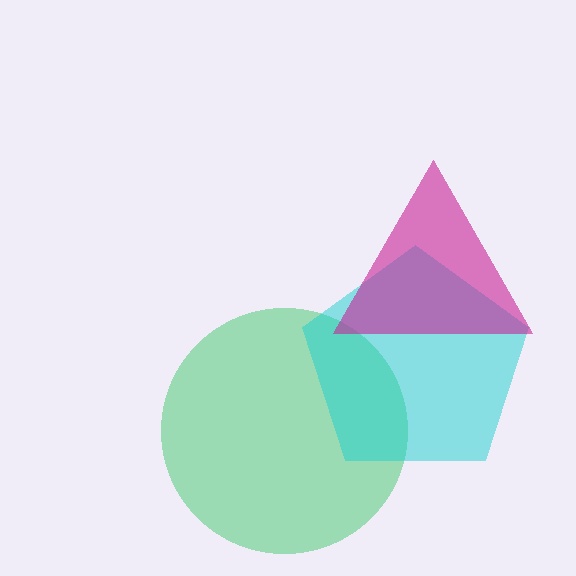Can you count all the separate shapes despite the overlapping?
Yes, there are 3 separate shapes.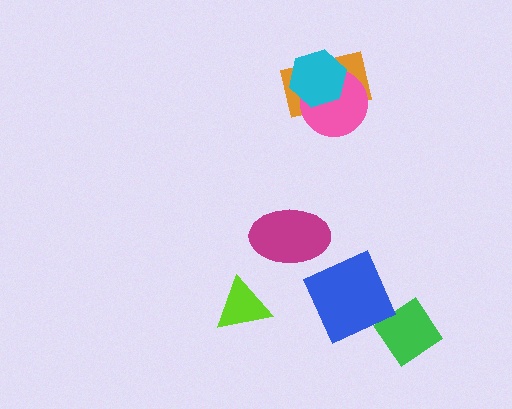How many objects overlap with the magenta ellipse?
0 objects overlap with the magenta ellipse.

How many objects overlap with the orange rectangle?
2 objects overlap with the orange rectangle.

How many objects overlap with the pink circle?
2 objects overlap with the pink circle.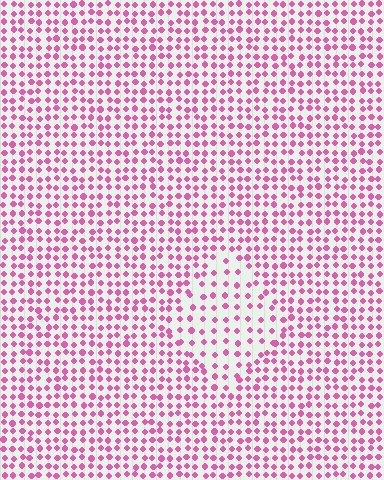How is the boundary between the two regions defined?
The boundary is defined by a change in element density (approximately 1.8x ratio). All elements are the same color, size, and shape.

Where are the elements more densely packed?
The elements are more densely packed outside the diamond boundary.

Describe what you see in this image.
The image contains small pink elements arranged at two different densities. A diamond-shaped region is visible where the elements are less densely packed than the surrounding area.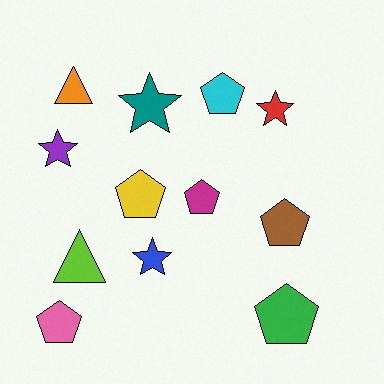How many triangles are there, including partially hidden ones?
There are 2 triangles.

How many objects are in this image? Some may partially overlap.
There are 12 objects.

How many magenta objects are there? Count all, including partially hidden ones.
There is 1 magenta object.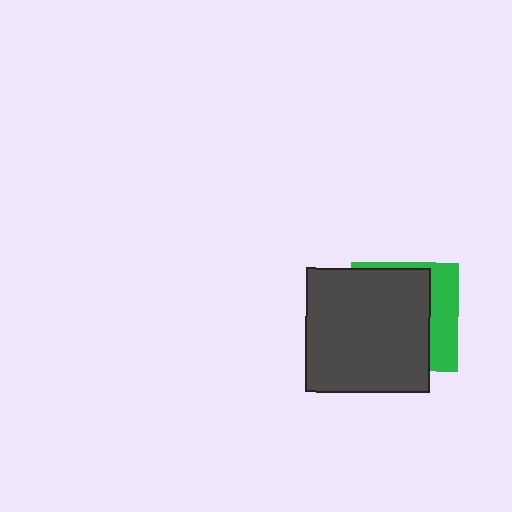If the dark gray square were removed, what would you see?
You would see the complete green square.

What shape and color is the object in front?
The object in front is a dark gray square.